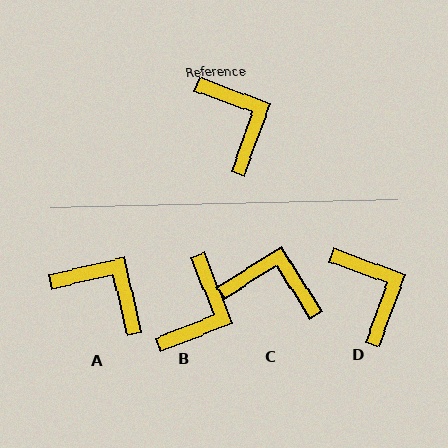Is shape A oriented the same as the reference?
No, it is off by about 33 degrees.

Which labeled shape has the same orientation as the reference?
D.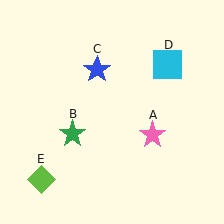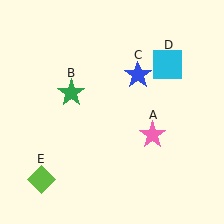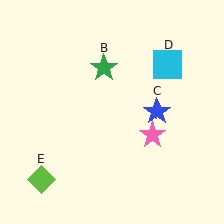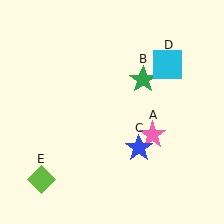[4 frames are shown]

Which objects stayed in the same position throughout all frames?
Pink star (object A) and cyan square (object D) and lime diamond (object E) remained stationary.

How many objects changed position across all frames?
2 objects changed position: green star (object B), blue star (object C).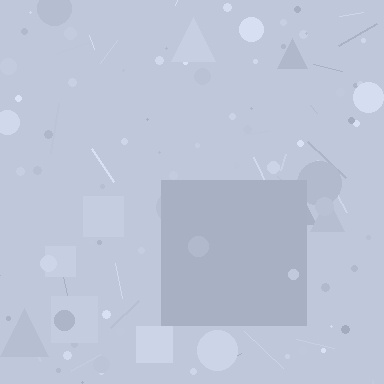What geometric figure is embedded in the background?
A square is embedded in the background.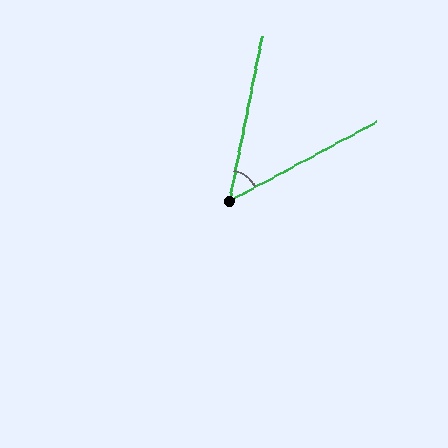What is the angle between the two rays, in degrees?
Approximately 50 degrees.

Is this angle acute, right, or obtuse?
It is acute.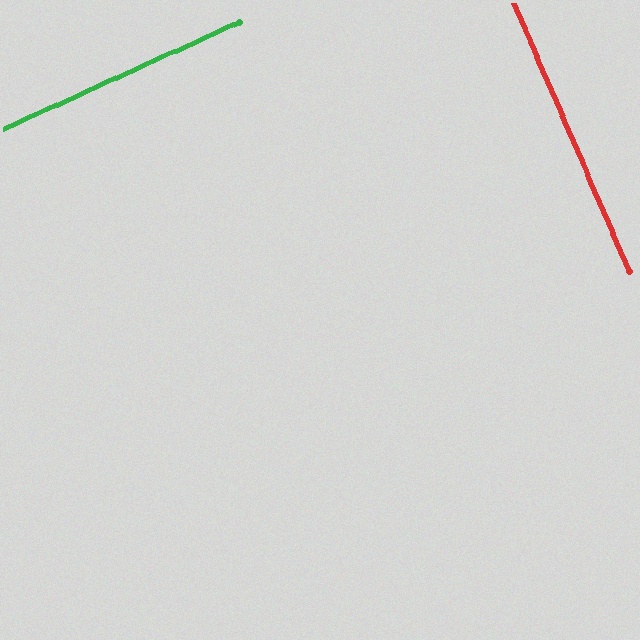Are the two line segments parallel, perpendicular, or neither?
Perpendicular — they meet at approximately 89°.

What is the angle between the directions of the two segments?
Approximately 89 degrees.